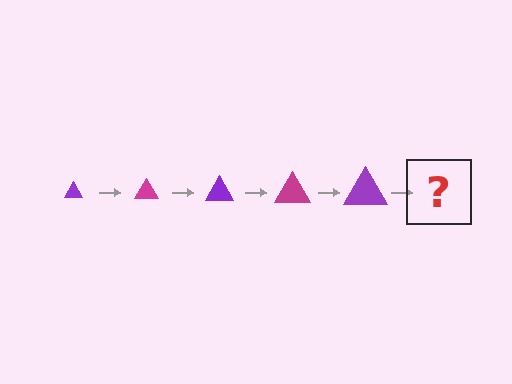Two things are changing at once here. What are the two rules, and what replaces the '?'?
The two rules are that the triangle grows larger each step and the color cycles through purple and magenta. The '?' should be a magenta triangle, larger than the previous one.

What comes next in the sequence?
The next element should be a magenta triangle, larger than the previous one.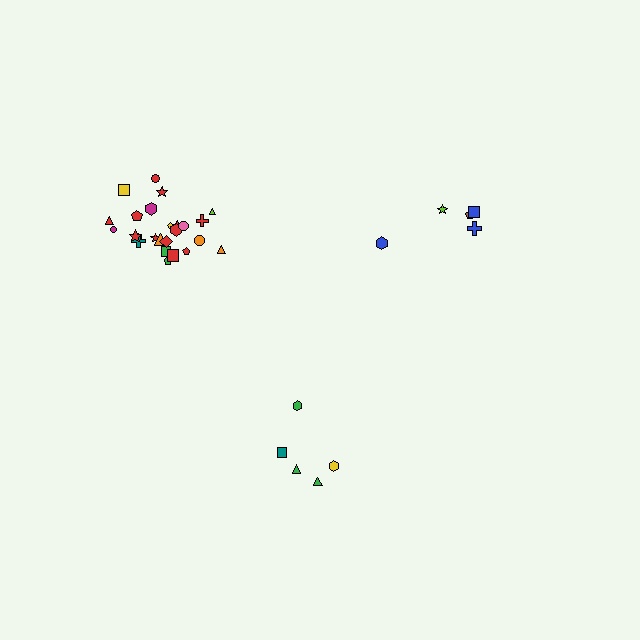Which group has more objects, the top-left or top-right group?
The top-left group.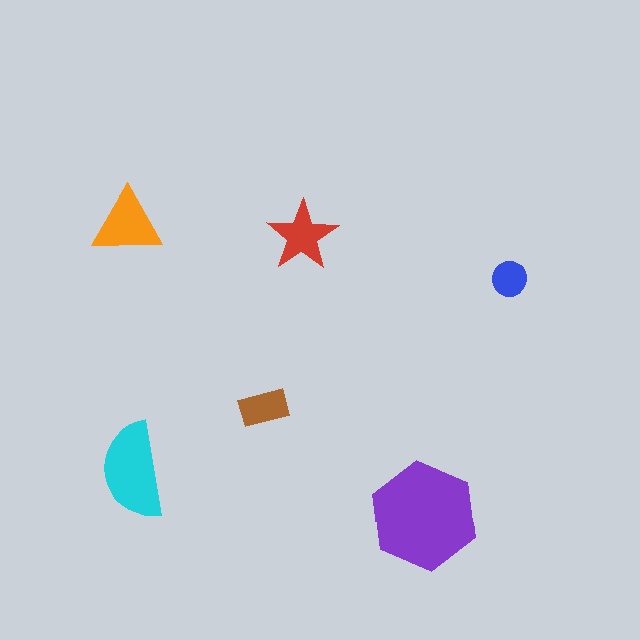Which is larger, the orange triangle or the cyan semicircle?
The cyan semicircle.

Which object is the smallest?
The blue circle.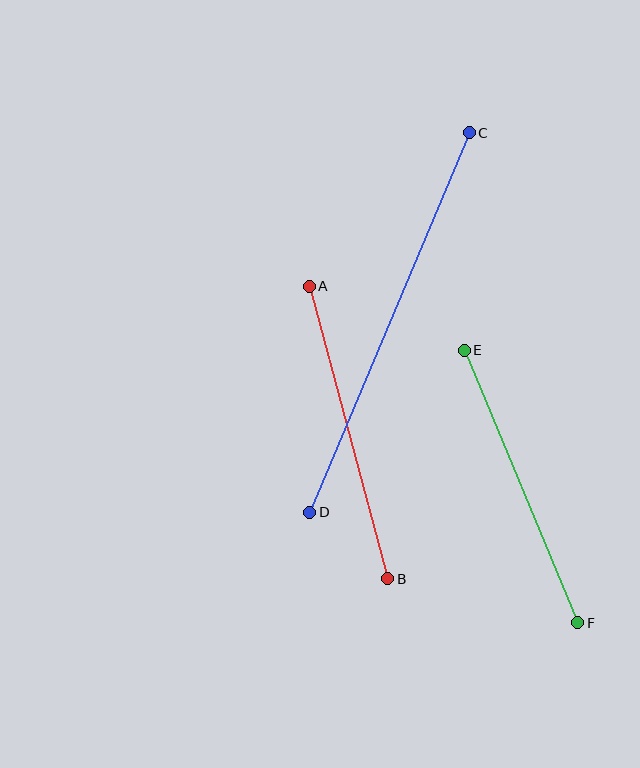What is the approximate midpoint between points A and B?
The midpoint is at approximately (349, 432) pixels.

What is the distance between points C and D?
The distance is approximately 412 pixels.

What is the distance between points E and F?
The distance is approximately 295 pixels.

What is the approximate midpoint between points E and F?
The midpoint is at approximately (521, 487) pixels.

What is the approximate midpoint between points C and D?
The midpoint is at approximately (390, 322) pixels.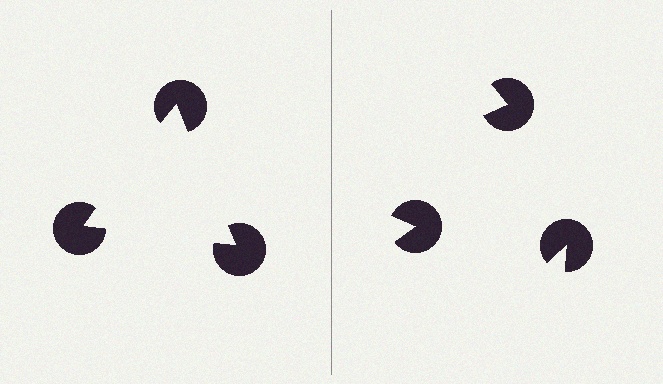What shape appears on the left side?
An illusory triangle.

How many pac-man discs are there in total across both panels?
6 — 3 on each side.